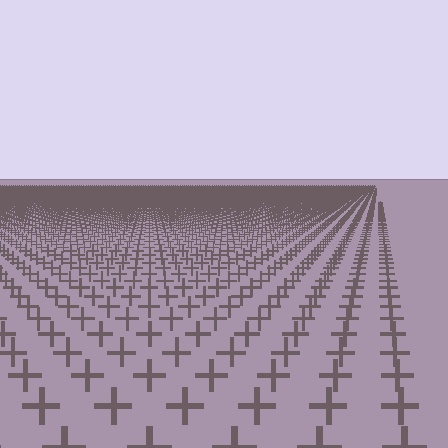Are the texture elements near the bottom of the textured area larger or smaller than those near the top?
Larger. Near the bottom, elements are closer to the viewer and appear at a bigger on-screen size.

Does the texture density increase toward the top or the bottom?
Density increases toward the top.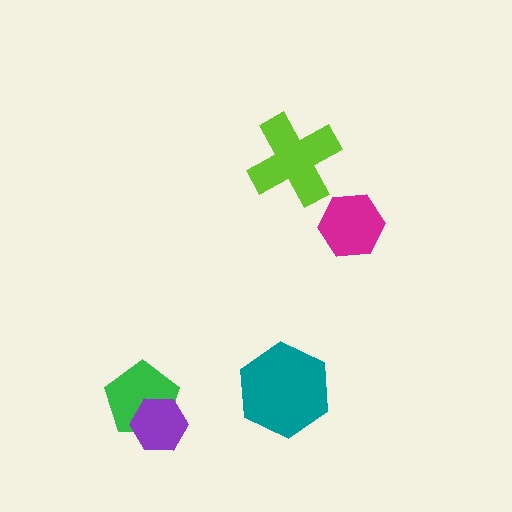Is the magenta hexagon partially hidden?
No, no other shape covers it.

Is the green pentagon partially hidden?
Yes, it is partially covered by another shape.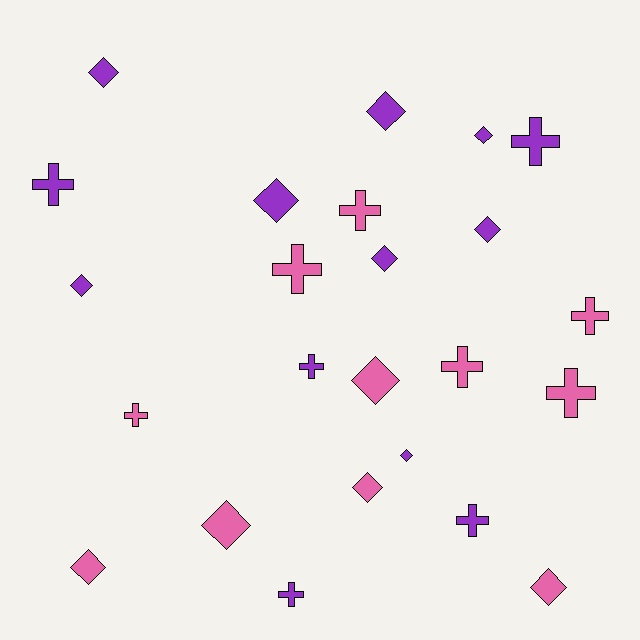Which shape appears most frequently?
Diamond, with 13 objects.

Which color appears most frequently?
Purple, with 13 objects.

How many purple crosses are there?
There are 5 purple crosses.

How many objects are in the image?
There are 24 objects.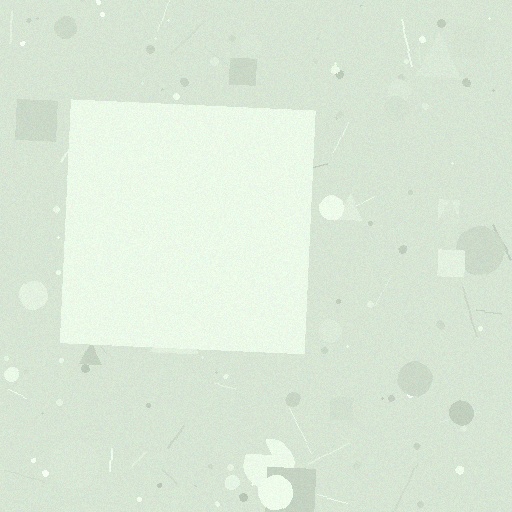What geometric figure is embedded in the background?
A square is embedded in the background.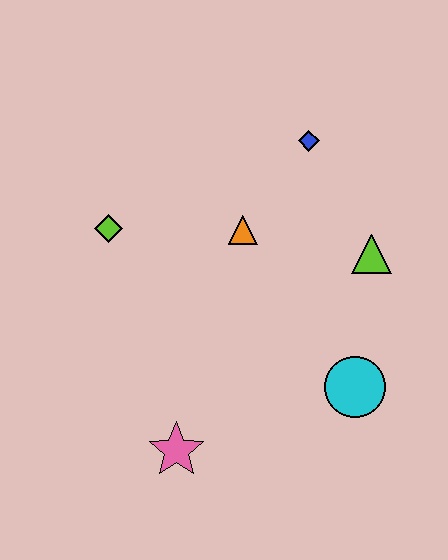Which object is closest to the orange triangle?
The blue diamond is closest to the orange triangle.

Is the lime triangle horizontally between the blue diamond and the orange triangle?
No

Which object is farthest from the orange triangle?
The pink star is farthest from the orange triangle.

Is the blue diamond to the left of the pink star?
No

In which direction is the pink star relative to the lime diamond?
The pink star is below the lime diamond.